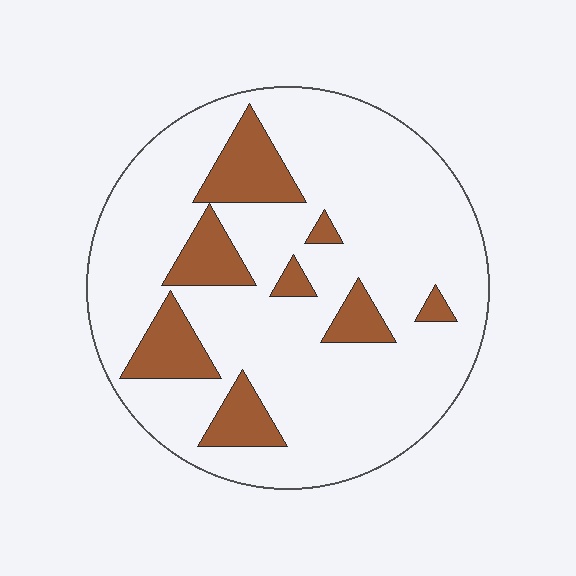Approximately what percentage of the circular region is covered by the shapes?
Approximately 20%.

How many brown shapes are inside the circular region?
8.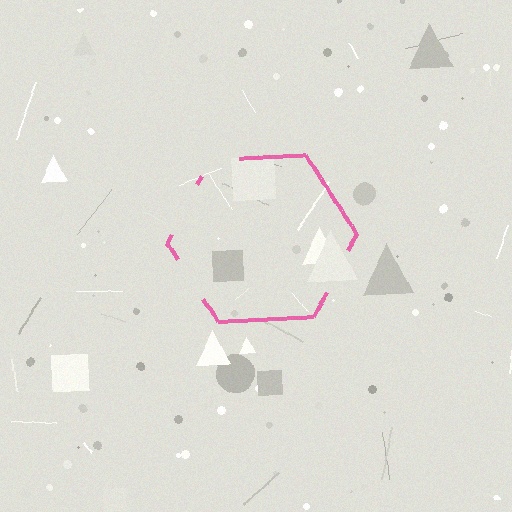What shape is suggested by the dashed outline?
The dashed outline suggests a hexagon.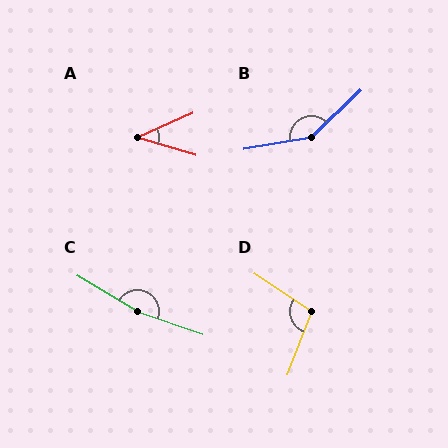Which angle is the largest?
C, at approximately 168 degrees.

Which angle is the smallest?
A, at approximately 41 degrees.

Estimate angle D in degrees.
Approximately 103 degrees.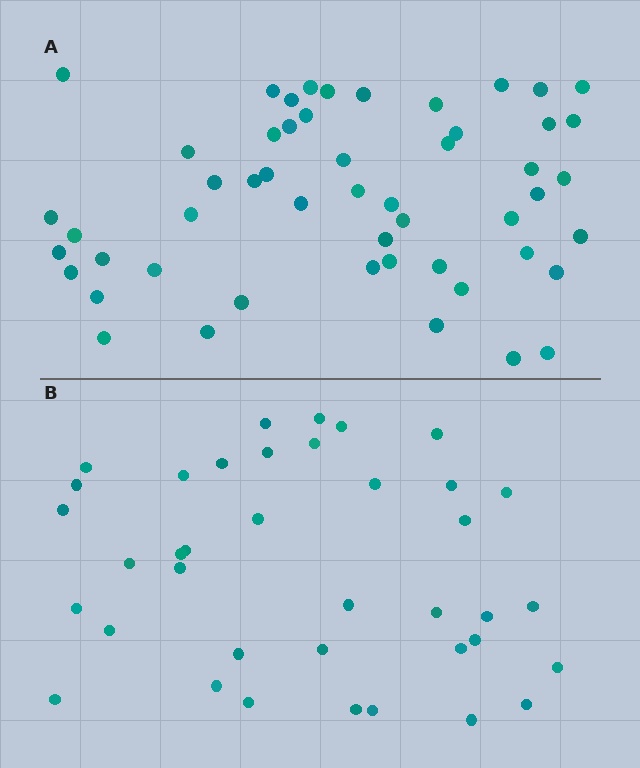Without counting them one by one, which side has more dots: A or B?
Region A (the top region) has more dots.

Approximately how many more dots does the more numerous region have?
Region A has approximately 15 more dots than region B.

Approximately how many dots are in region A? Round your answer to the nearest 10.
About 50 dots. (The exact count is 52, which rounds to 50.)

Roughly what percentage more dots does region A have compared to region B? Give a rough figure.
About 35% more.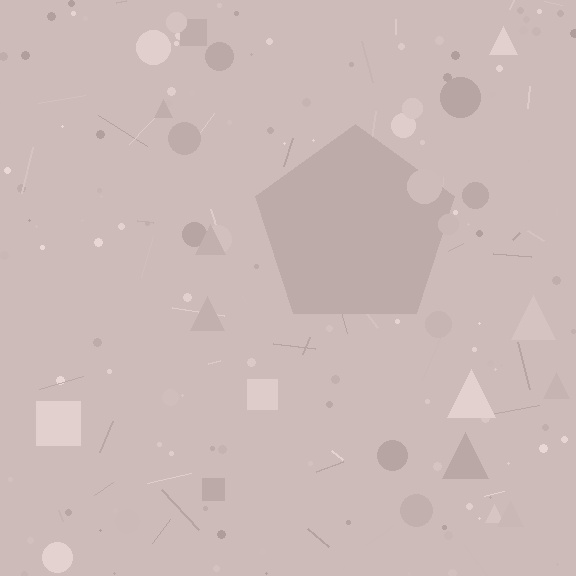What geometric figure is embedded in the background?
A pentagon is embedded in the background.